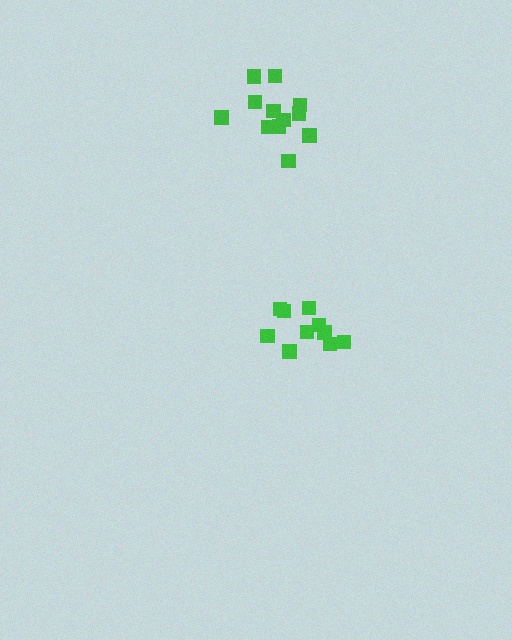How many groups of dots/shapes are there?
There are 2 groups.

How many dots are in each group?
Group 1: 12 dots, Group 2: 10 dots (22 total).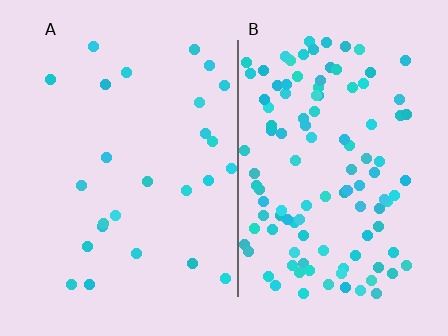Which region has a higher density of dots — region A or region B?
B (the right).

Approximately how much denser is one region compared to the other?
Approximately 4.5× — region B over region A.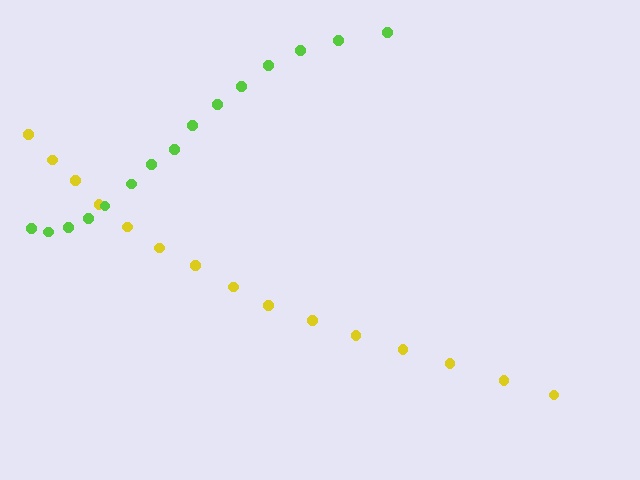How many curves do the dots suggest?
There are 2 distinct paths.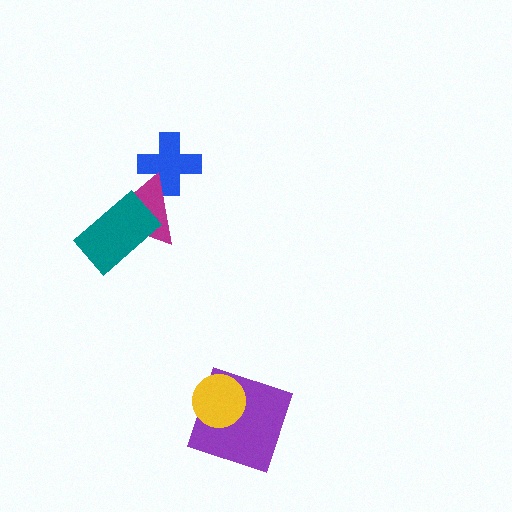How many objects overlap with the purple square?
1 object overlaps with the purple square.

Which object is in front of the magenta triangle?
The teal rectangle is in front of the magenta triangle.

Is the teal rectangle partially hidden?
No, no other shape covers it.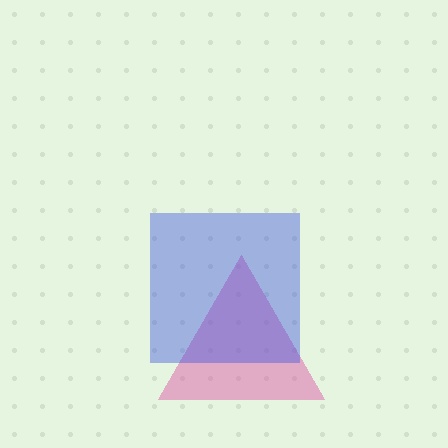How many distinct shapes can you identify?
There are 2 distinct shapes: a pink triangle, a blue square.